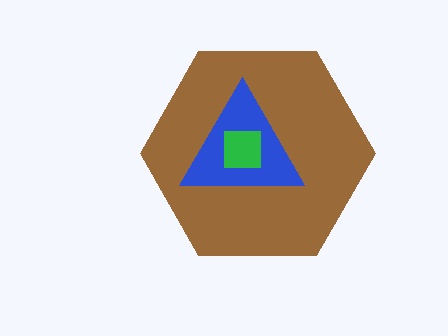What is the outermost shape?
The brown hexagon.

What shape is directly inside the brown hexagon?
The blue triangle.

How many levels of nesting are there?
3.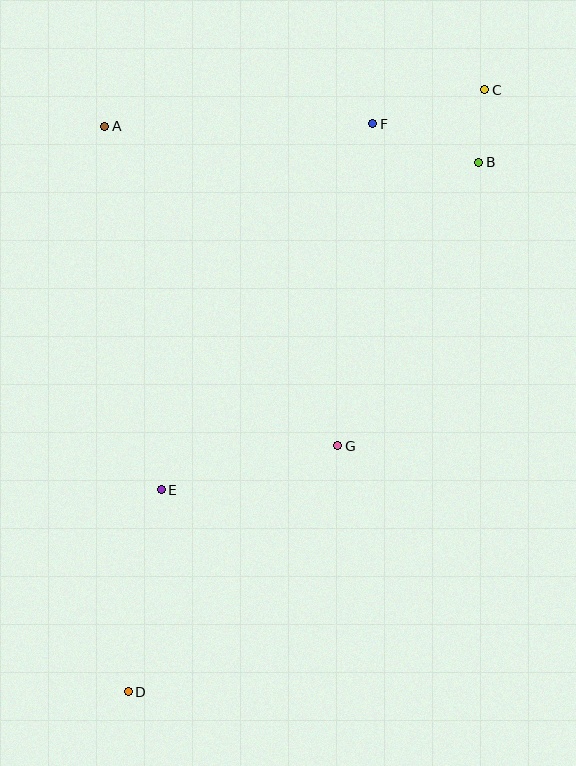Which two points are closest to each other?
Points B and C are closest to each other.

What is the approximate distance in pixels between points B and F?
The distance between B and F is approximately 113 pixels.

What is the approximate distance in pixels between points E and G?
The distance between E and G is approximately 182 pixels.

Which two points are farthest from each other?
Points C and D are farthest from each other.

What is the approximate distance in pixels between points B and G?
The distance between B and G is approximately 317 pixels.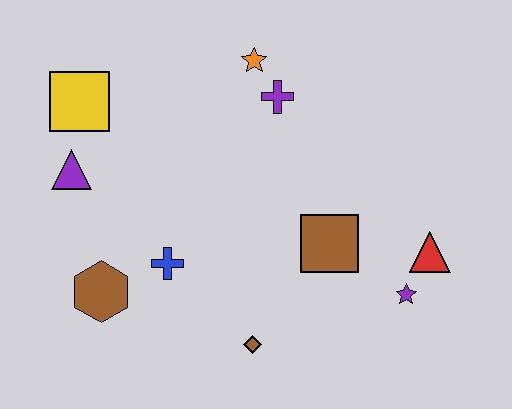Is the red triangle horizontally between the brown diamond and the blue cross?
No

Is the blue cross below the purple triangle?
Yes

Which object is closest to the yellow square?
The purple triangle is closest to the yellow square.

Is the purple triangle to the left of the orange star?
Yes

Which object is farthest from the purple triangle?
The red triangle is farthest from the purple triangle.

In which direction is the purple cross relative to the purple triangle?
The purple cross is to the right of the purple triangle.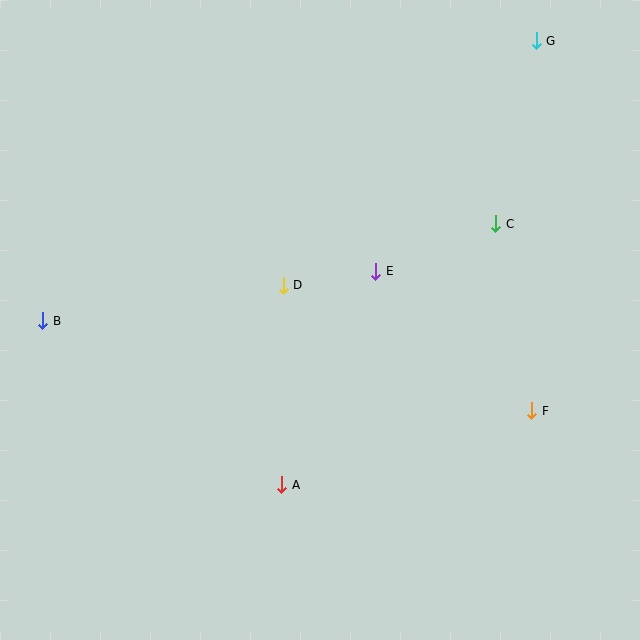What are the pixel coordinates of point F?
Point F is at (532, 411).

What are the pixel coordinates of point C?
Point C is at (496, 224).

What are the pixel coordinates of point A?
Point A is at (282, 485).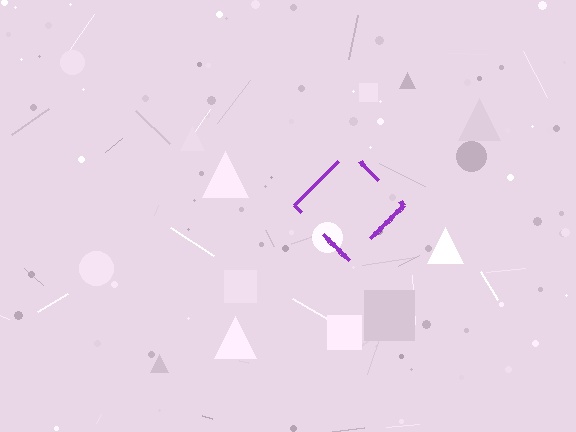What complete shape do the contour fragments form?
The contour fragments form a diamond.